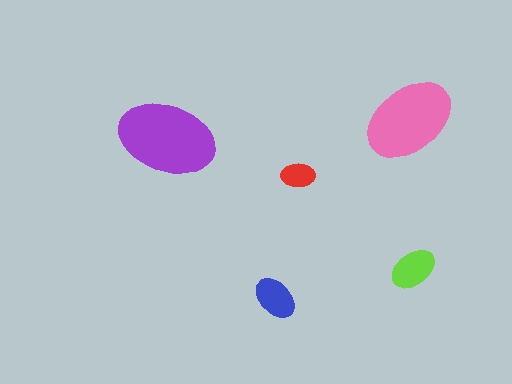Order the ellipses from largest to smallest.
the purple one, the pink one, the lime one, the blue one, the red one.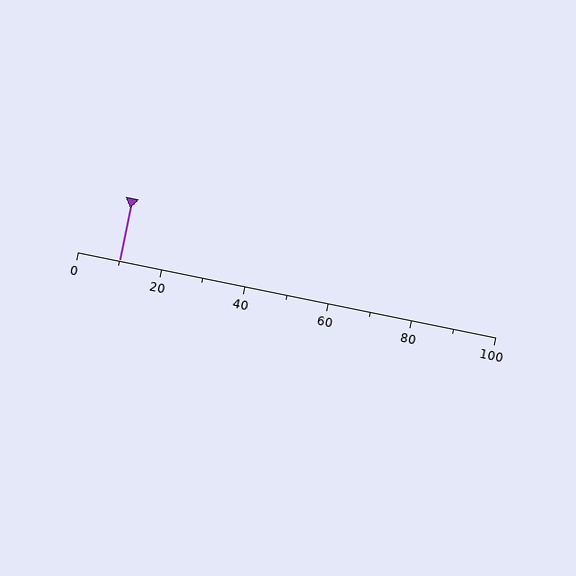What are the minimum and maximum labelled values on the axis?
The axis runs from 0 to 100.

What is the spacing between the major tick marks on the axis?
The major ticks are spaced 20 apart.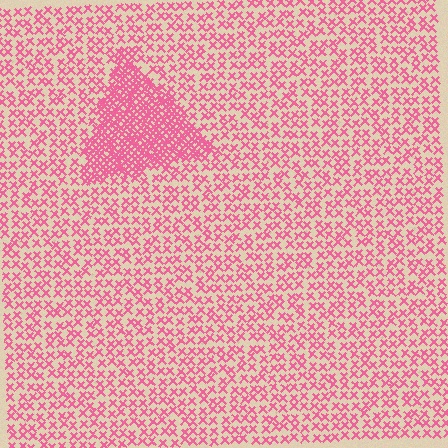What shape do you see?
I see a triangle.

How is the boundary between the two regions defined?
The boundary is defined by a change in element density (approximately 2.5x ratio). All elements are the same color, size, and shape.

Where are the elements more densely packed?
The elements are more densely packed inside the triangle boundary.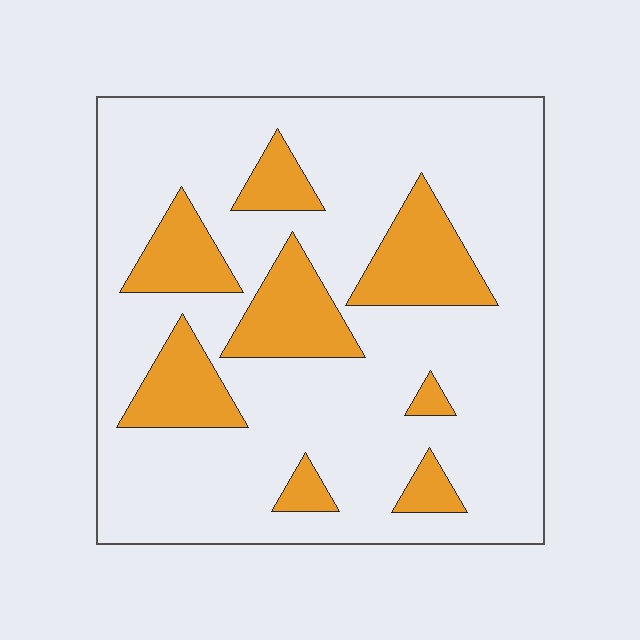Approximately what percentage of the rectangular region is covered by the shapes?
Approximately 20%.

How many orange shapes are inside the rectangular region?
8.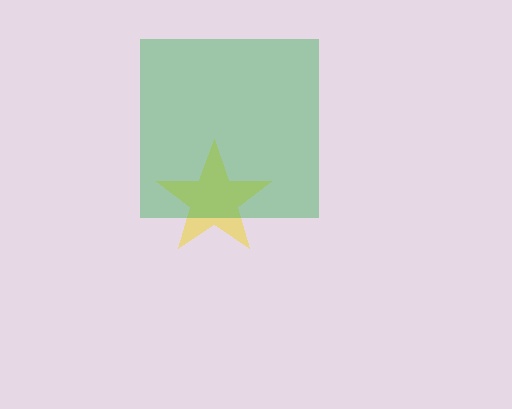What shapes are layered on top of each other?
The layered shapes are: a yellow star, a green square.